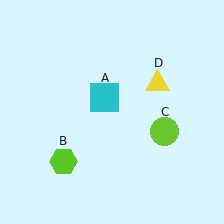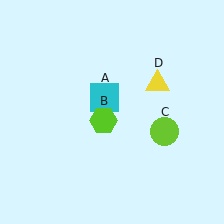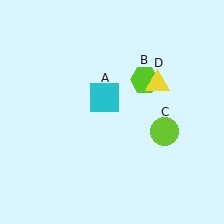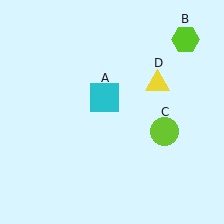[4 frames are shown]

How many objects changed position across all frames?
1 object changed position: lime hexagon (object B).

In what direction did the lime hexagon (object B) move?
The lime hexagon (object B) moved up and to the right.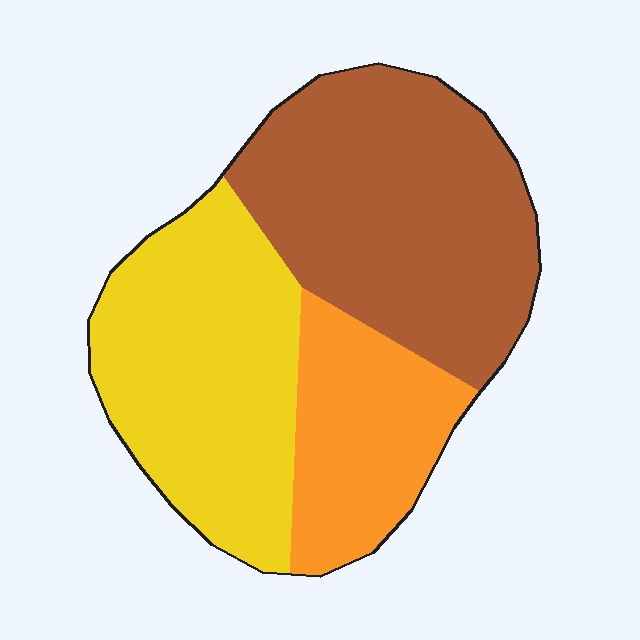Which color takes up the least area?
Orange, at roughly 20%.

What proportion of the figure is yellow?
Yellow takes up about three eighths (3/8) of the figure.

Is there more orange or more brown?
Brown.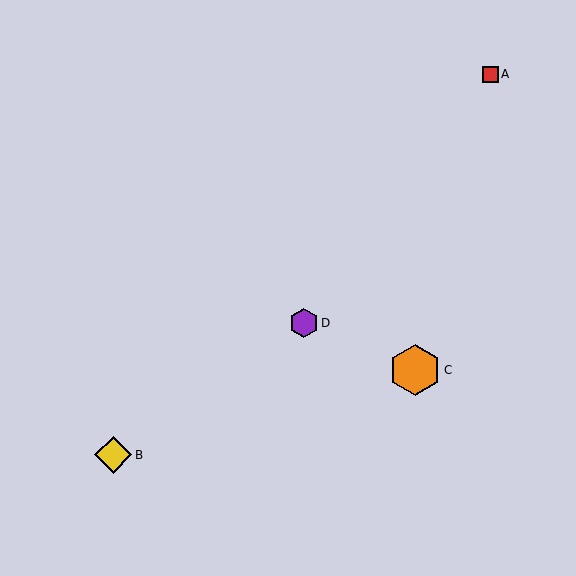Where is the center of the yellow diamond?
The center of the yellow diamond is at (113, 455).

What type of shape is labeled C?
Shape C is an orange hexagon.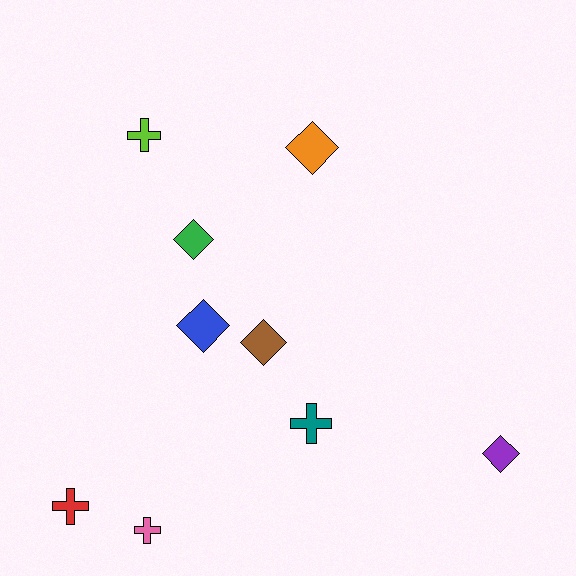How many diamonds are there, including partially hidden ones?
There are 5 diamonds.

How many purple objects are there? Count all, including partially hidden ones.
There is 1 purple object.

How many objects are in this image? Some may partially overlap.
There are 9 objects.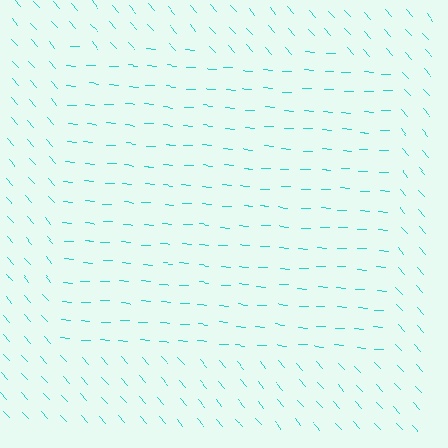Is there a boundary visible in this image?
Yes, there is a texture boundary formed by a change in line orientation.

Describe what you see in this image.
The image is filled with small cyan line segments. A rectangle region in the image has lines oriented differently from the surrounding lines, creating a visible texture boundary.